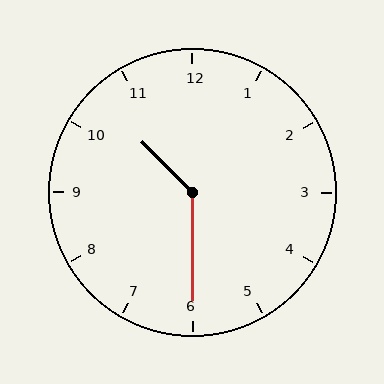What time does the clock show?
10:30.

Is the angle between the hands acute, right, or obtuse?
It is obtuse.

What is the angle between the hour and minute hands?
Approximately 135 degrees.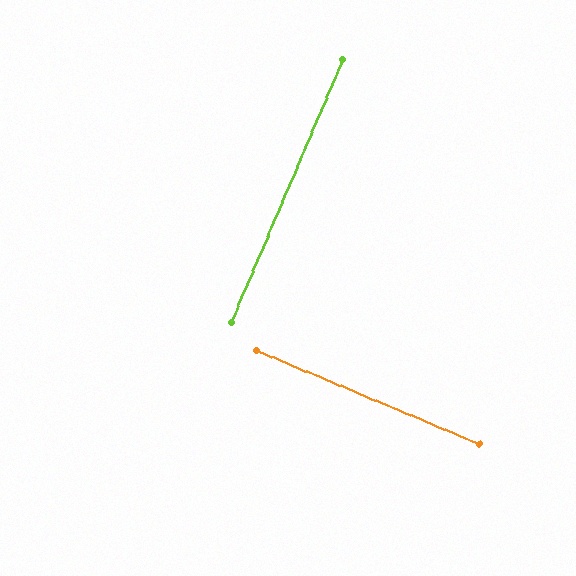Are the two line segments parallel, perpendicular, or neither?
Perpendicular — they meet at approximately 90°.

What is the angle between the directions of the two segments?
Approximately 90 degrees.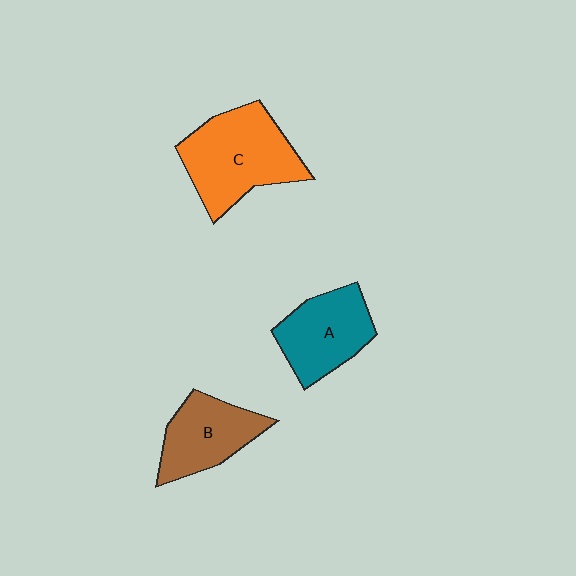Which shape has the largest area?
Shape C (orange).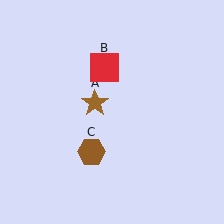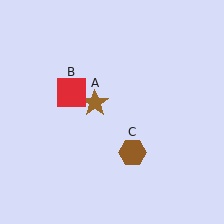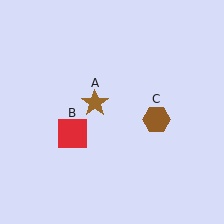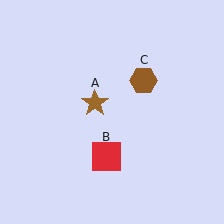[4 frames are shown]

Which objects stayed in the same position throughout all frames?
Brown star (object A) remained stationary.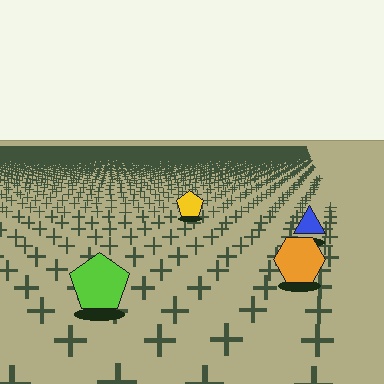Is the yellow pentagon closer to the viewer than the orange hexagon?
No. The orange hexagon is closer — you can tell from the texture gradient: the ground texture is coarser near it.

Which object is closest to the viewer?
The lime pentagon is closest. The texture marks near it are larger and more spread out.